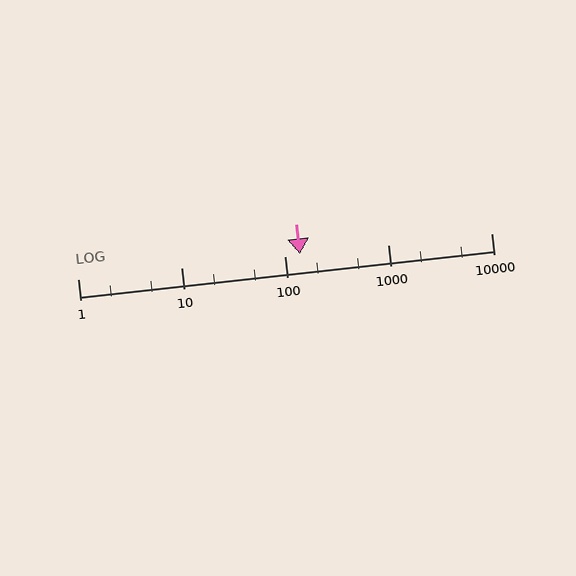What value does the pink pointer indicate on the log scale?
The pointer indicates approximately 140.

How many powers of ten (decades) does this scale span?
The scale spans 4 decades, from 1 to 10000.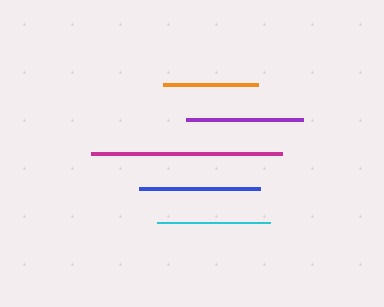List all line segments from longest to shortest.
From longest to shortest: magenta, blue, purple, cyan, orange.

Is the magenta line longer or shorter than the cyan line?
The magenta line is longer than the cyan line.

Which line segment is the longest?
The magenta line is the longest at approximately 191 pixels.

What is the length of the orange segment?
The orange segment is approximately 95 pixels long.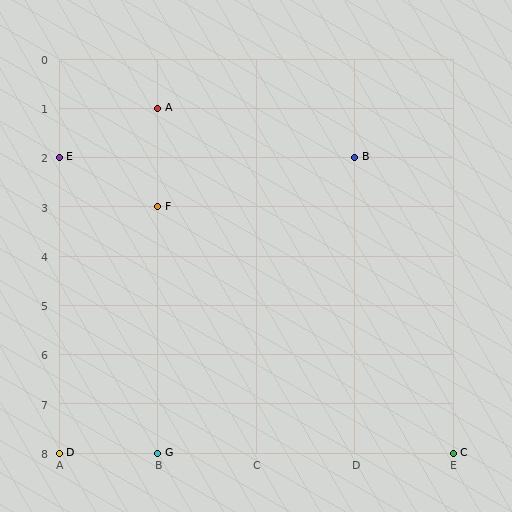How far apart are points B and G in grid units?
Points B and G are 2 columns and 6 rows apart (about 6.3 grid units diagonally).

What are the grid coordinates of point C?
Point C is at grid coordinates (E, 8).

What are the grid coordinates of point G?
Point G is at grid coordinates (B, 8).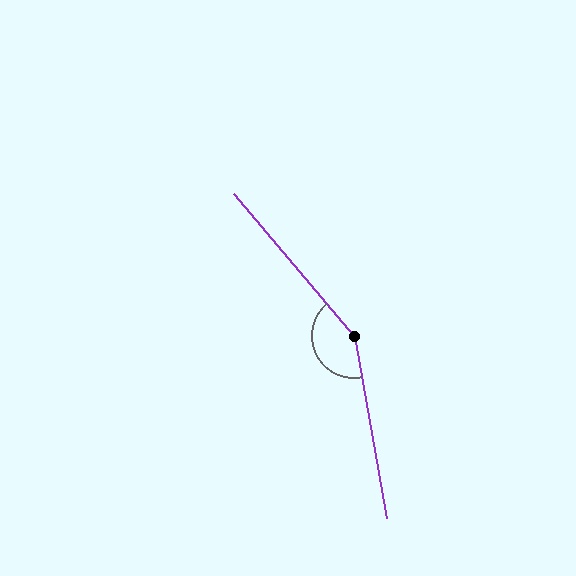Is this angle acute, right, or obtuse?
It is obtuse.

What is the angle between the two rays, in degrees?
Approximately 150 degrees.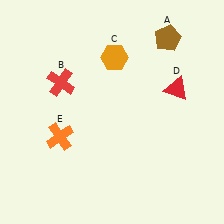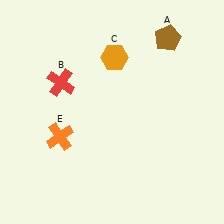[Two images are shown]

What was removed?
The red triangle (D) was removed in Image 2.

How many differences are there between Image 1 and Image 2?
There is 1 difference between the two images.